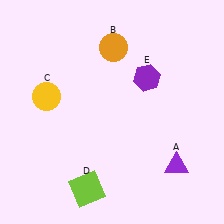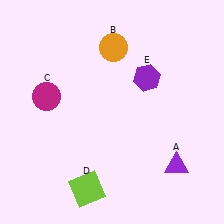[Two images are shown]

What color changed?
The circle (C) changed from yellow in Image 1 to magenta in Image 2.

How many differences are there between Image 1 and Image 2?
There is 1 difference between the two images.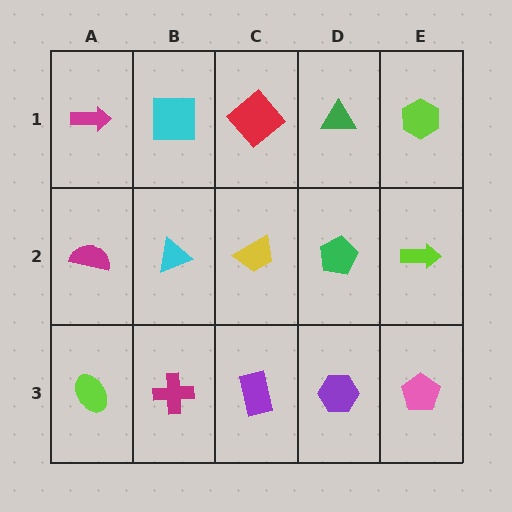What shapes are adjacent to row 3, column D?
A green pentagon (row 2, column D), a purple rectangle (row 3, column C), a pink pentagon (row 3, column E).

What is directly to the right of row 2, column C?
A green pentagon.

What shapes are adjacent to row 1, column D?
A green pentagon (row 2, column D), a red diamond (row 1, column C), a lime hexagon (row 1, column E).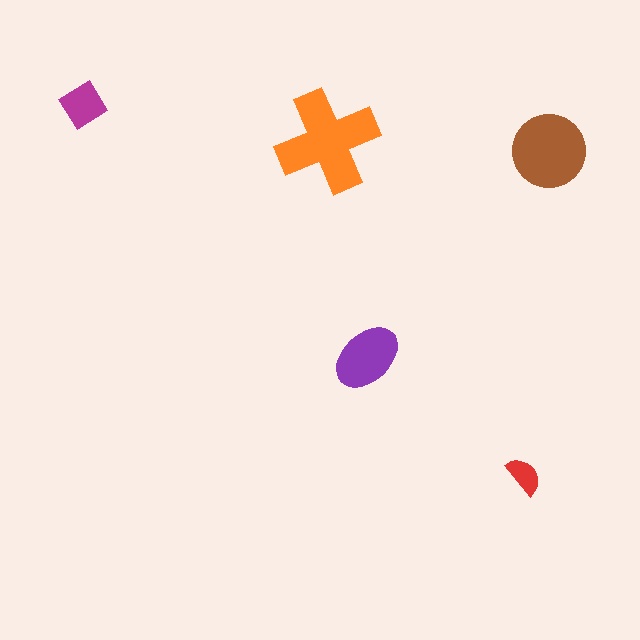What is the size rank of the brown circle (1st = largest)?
2nd.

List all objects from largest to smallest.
The orange cross, the brown circle, the purple ellipse, the magenta diamond, the red semicircle.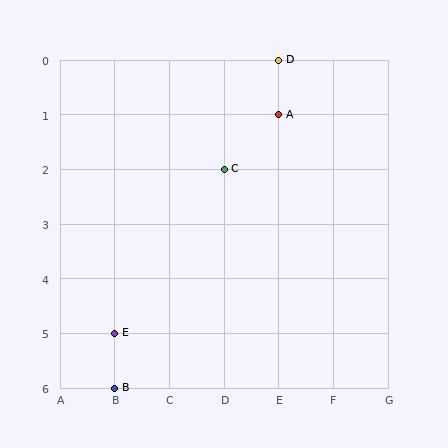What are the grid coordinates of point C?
Point C is at grid coordinates (D, 2).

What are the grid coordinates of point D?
Point D is at grid coordinates (E, 0).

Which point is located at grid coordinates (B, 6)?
Point B is at (B, 6).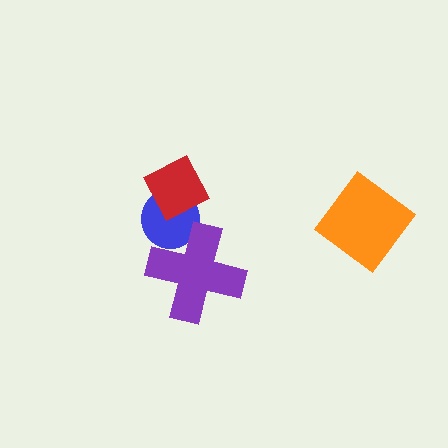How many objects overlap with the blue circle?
2 objects overlap with the blue circle.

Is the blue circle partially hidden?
Yes, it is partially covered by another shape.